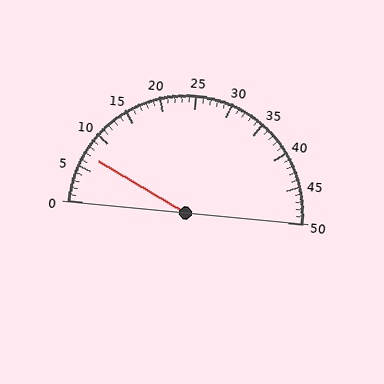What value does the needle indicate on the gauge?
The needle indicates approximately 7.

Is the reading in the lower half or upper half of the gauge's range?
The reading is in the lower half of the range (0 to 50).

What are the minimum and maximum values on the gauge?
The gauge ranges from 0 to 50.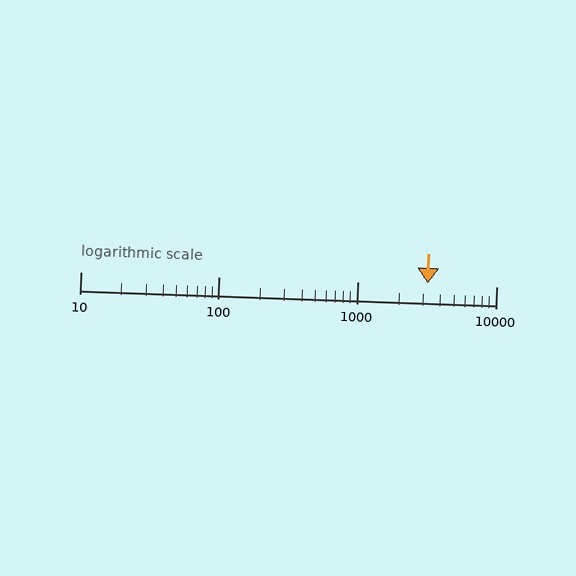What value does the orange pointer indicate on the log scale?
The pointer indicates approximately 3200.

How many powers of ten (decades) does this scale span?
The scale spans 3 decades, from 10 to 10000.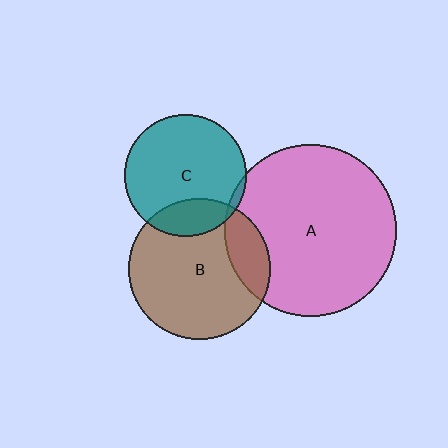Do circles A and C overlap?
Yes.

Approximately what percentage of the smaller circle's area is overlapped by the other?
Approximately 5%.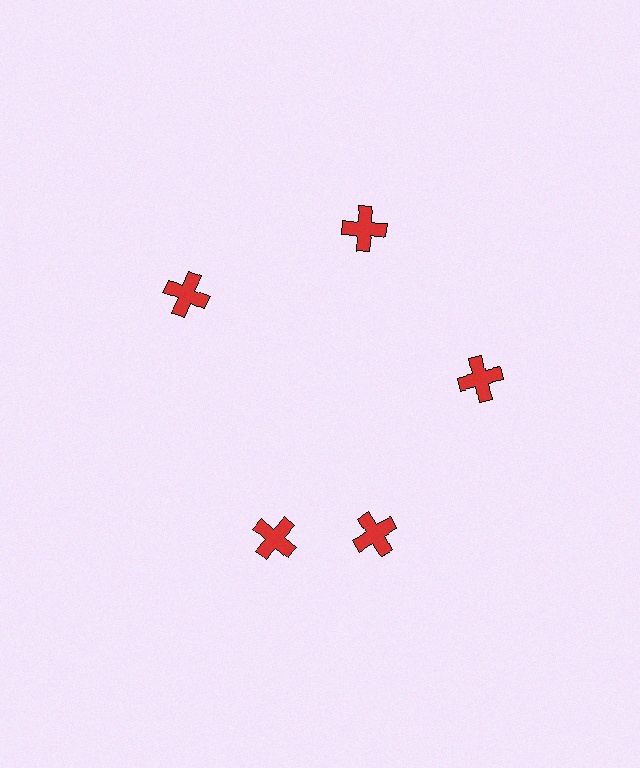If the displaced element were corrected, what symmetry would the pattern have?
It would have 5-fold rotational symmetry — the pattern would map onto itself every 72 degrees.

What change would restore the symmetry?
The symmetry would be restored by rotating it back into even spacing with its neighbors so that all 5 crosses sit at equal angles and equal distance from the center.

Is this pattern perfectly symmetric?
No. The 5 red crosses are arranged in a ring, but one element near the 8 o'clock position is rotated out of alignment along the ring, breaking the 5-fold rotational symmetry.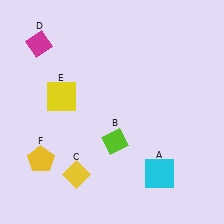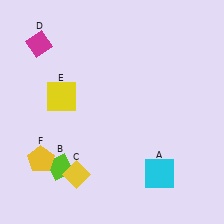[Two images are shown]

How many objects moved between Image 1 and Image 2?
1 object moved between the two images.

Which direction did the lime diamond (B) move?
The lime diamond (B) moved left.